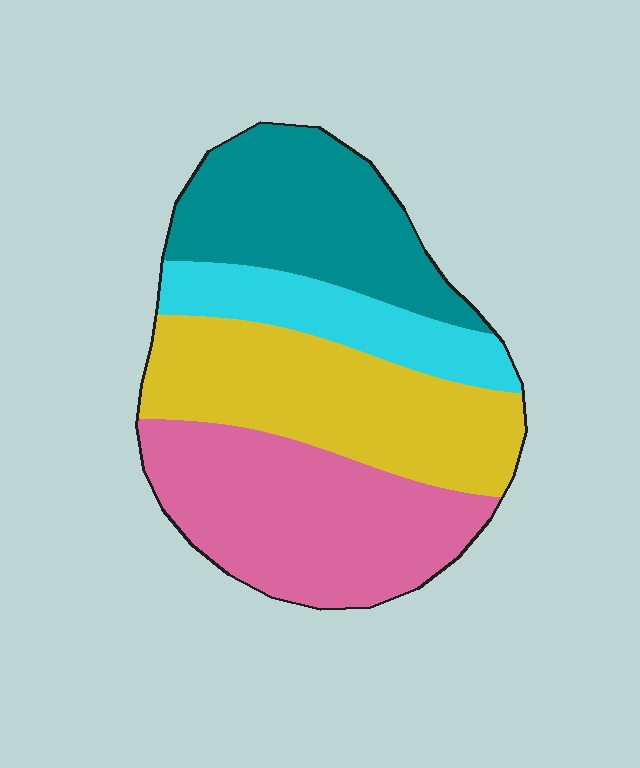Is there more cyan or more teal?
Teal.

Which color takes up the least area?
Cyan, at roughly 15%.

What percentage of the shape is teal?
Teal takes up between a sixth and a third of the shape.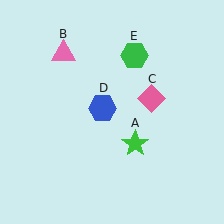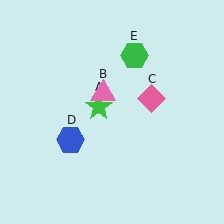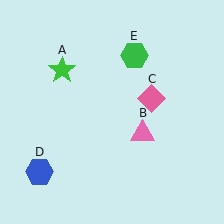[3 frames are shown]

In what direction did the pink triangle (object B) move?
The pink triangle (object B) moved down and to the right.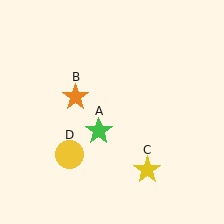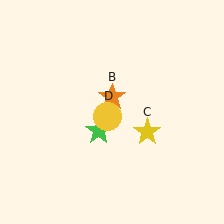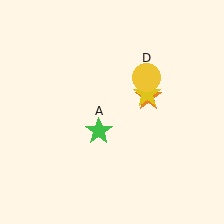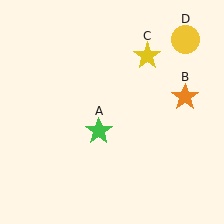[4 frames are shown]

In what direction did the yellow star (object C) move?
The yellow star (object C) moved up.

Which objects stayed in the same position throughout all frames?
Green star (object A) remained stationary.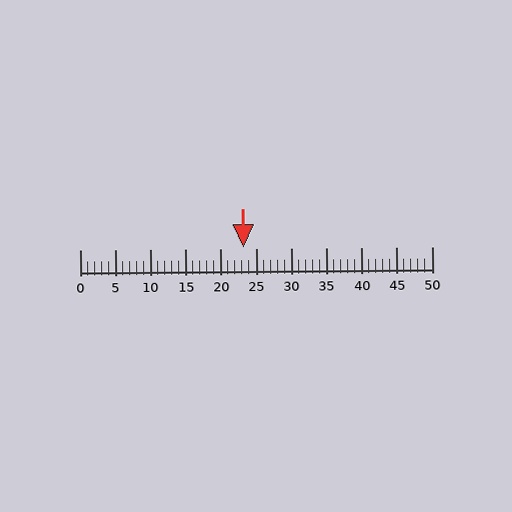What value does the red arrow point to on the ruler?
The red arrow points to approximately 23.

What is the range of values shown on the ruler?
The ruler shows values from 0 to 50.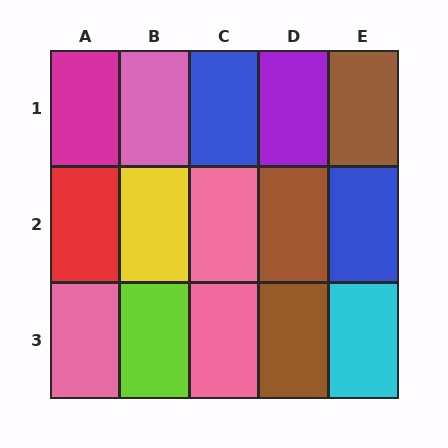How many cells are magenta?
1 cell is magenta.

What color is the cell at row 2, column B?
Yellow.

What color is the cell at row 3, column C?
Pink.